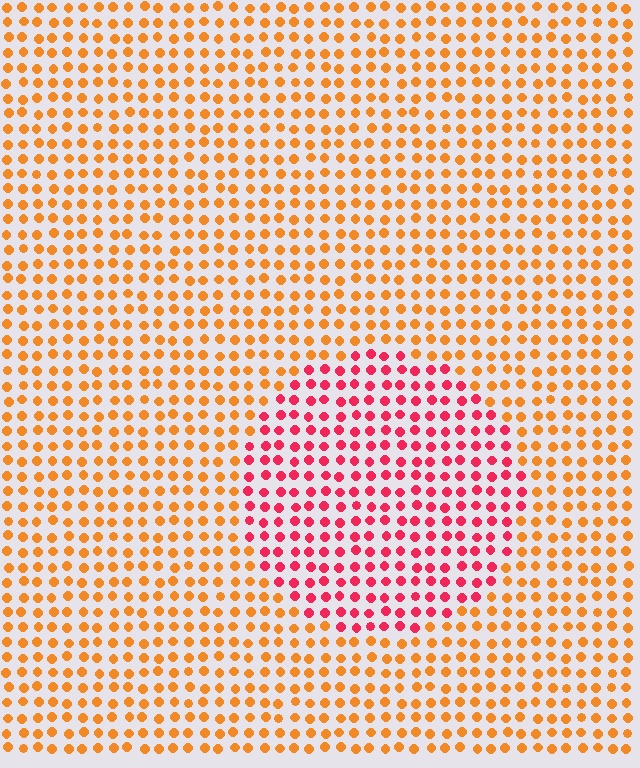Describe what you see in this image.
The image is filled with small orange elements in a uniform arrangement. A circle-shaped region is visible where the elements are tinted to a slightly different hue, forming a subtle color boundary.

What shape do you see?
I see a circle.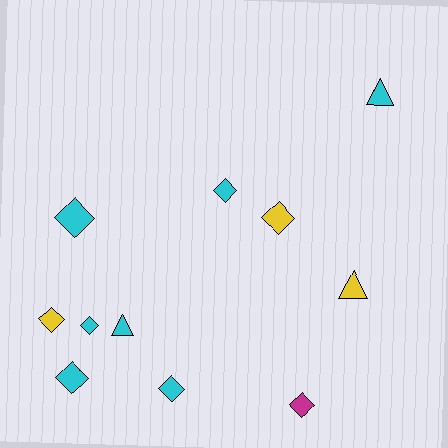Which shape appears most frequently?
Diamond, with 8 objects.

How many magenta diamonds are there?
There is 1 magenta diamond.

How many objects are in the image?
There are 11 objects.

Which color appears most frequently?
Cyan, with 7 objects.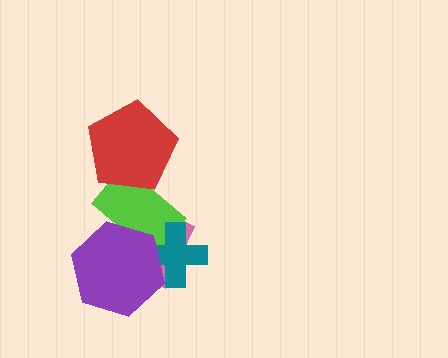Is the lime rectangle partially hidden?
Yes, it is partially covered by another shape.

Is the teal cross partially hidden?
Yes, it is partially covered by another shape.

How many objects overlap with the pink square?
3 objects overlap with the pink square.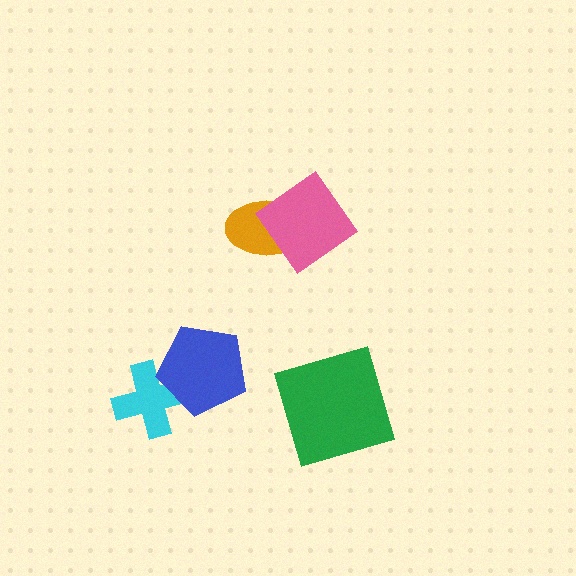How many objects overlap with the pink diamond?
1 object overlaps with the pink diamond.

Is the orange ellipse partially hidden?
Yes, it is partially covered by another shape.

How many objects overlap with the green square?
0 objects overlap with the green square.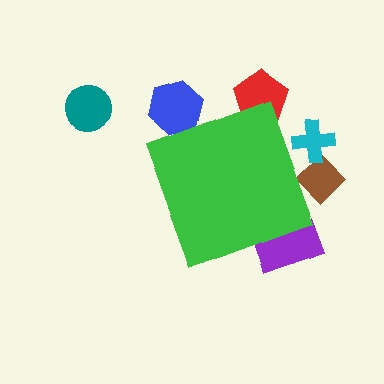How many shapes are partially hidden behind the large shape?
5 shapes are partially hidden.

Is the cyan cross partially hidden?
Yes, the cyan cross is partially hidden behind the green diamond.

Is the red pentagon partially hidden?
Yes, the red pentagon is partially hidden behind the green diamond.